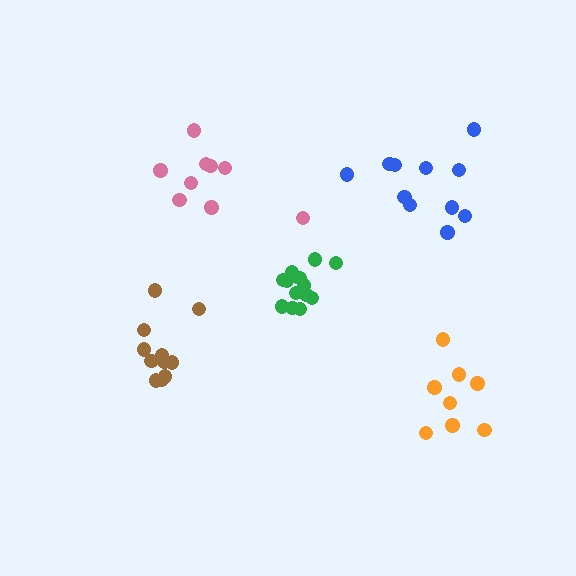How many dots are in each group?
Group 1: 11 dots, Group 2: 8 dots, Group 3: 11 dots, Group 4: 9 dots, Group 5: 13 dots (52 total).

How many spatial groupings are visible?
There are 5 spatial groupings.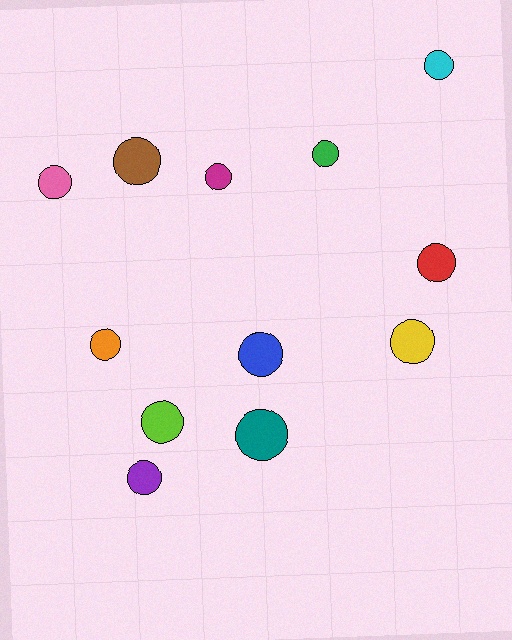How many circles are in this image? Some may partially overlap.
There are 12 circles.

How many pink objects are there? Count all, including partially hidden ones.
There is 1 pink object.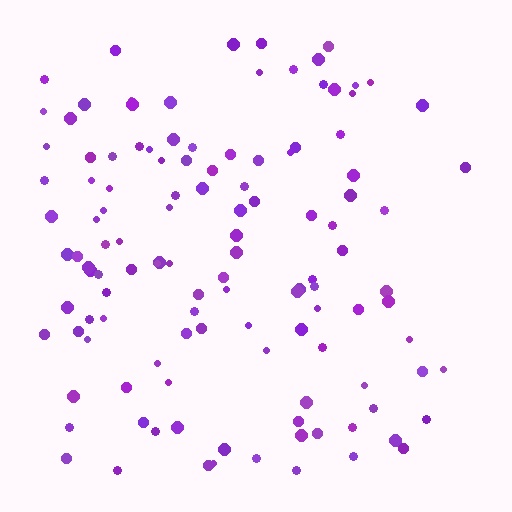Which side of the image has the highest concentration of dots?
The left.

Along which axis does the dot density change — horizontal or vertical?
Horizontal.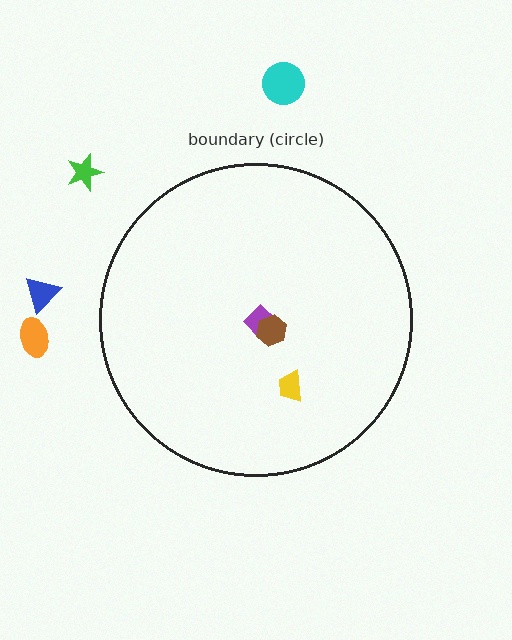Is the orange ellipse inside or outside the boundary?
Outside.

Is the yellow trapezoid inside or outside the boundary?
Inside.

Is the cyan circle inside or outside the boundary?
Outside.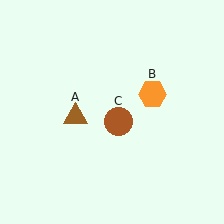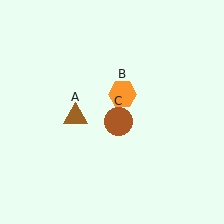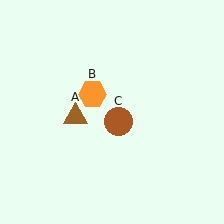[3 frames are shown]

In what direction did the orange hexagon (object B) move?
The orange hexagon (object B) moved left.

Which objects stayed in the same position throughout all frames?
Brown triangle (object A) and brown circle (object C) remained stationary.